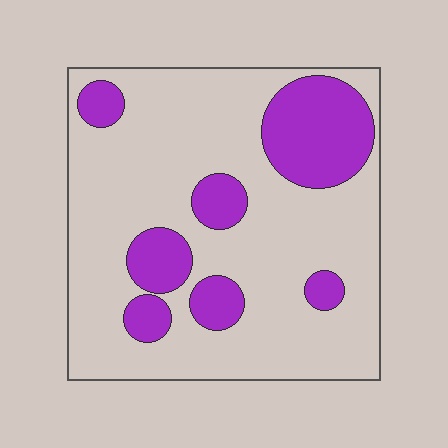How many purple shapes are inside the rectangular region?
7.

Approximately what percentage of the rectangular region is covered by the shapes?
Approximately 25%.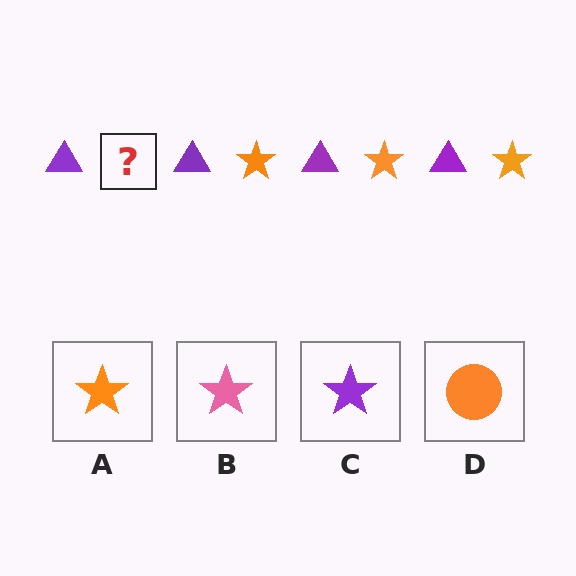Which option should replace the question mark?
Option A.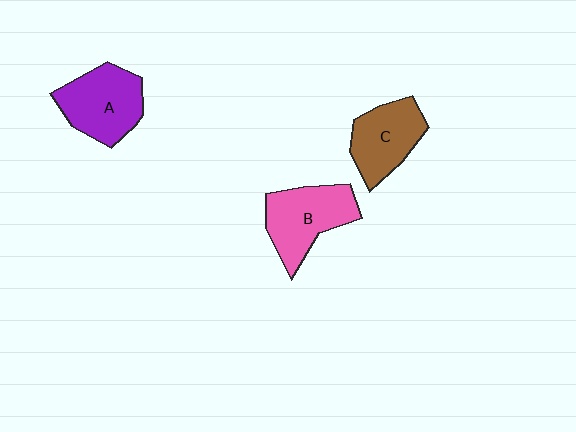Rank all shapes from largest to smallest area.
From largest to smallest: B (pink), A (purple), C (brown).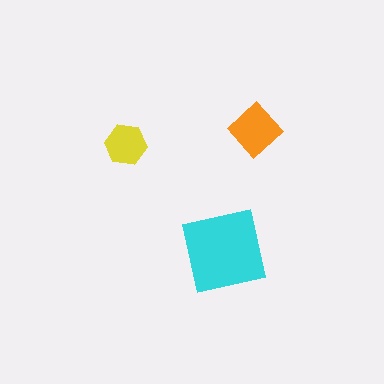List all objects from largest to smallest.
The cyan square, the orange diamond, the yellow hexagon.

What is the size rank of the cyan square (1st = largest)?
1st.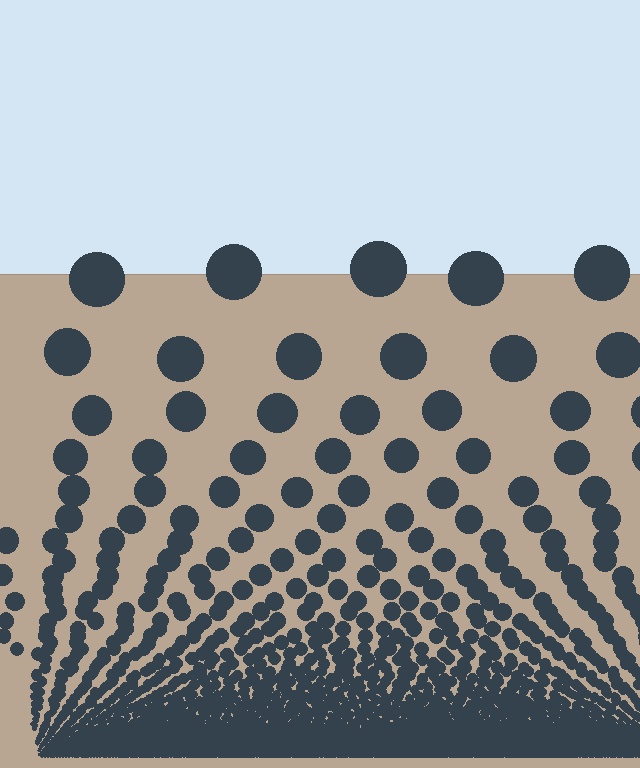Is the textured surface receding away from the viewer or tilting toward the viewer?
The surface appears to tilt toward the viewer. Texture elements get larger and sparser toward the top.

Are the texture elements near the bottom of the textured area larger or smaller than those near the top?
Smaller. The gradient is inverted — elements near the bottom are smaller and denser.